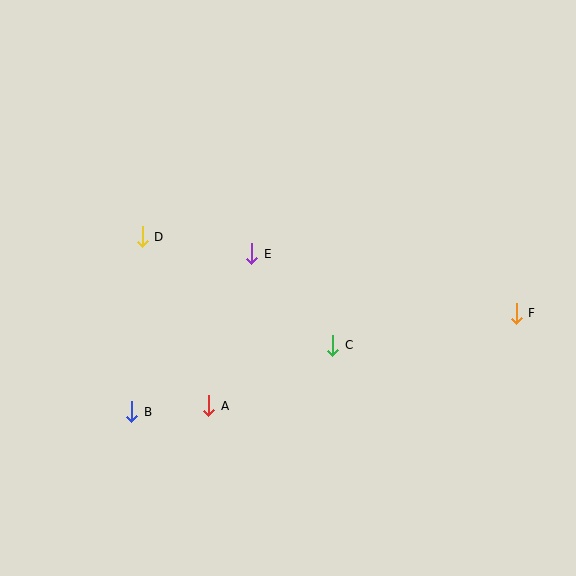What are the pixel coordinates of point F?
Point F is at (516, 313).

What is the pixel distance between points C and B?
The distance between C and B is 212 pixels.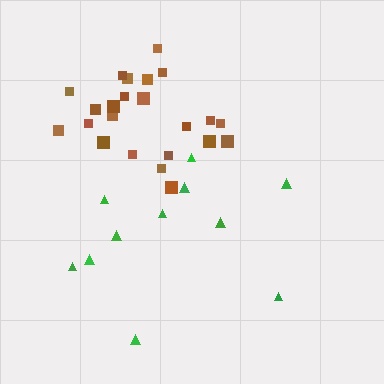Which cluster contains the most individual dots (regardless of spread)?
Brown (23).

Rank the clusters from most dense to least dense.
brown, green.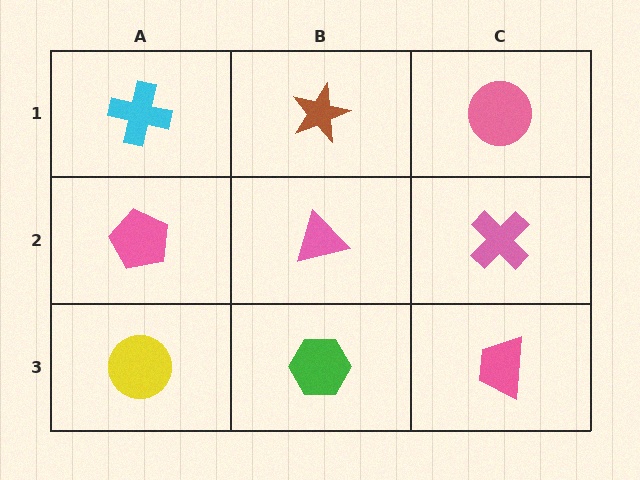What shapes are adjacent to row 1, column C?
A pink cross (row 2, column C), a brown star (row 1, column B).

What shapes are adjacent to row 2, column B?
A brown star (row 1, column B), a green hexagon (row 3, column B), a pink pentagon (row 2, column A), a pink cross (row 2, column C).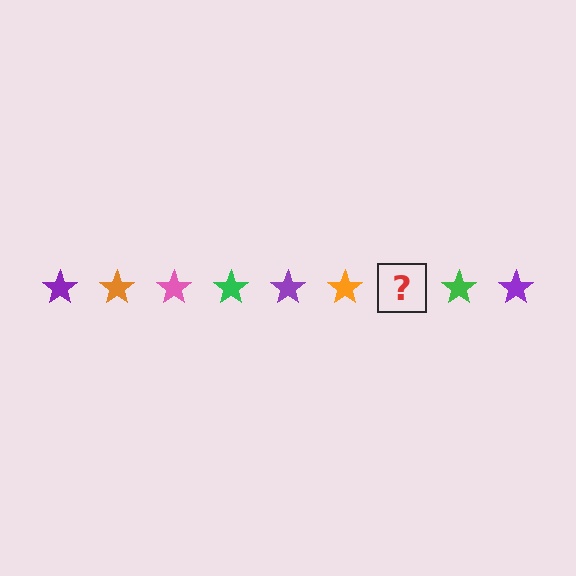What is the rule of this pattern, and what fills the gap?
The rule is that the pattern cycles through purple, orange, pink, green stars. The gap should be filled with a pink star.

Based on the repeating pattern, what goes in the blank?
The blank should be a pink star.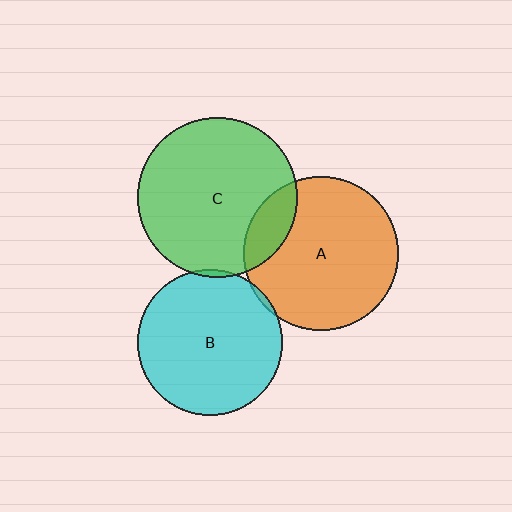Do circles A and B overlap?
Yes.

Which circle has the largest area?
Circle C (green).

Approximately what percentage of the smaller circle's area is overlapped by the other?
Approximately 5%.